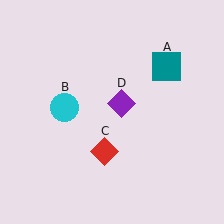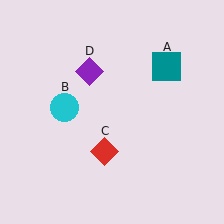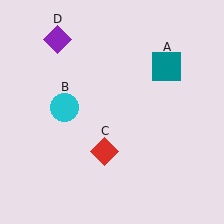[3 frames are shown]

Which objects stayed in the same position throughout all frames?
Teal square (object A) and cyan circle (object B) and red diamond (object C) remained stationary.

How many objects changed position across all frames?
1 object changed position: purple diamond (object D).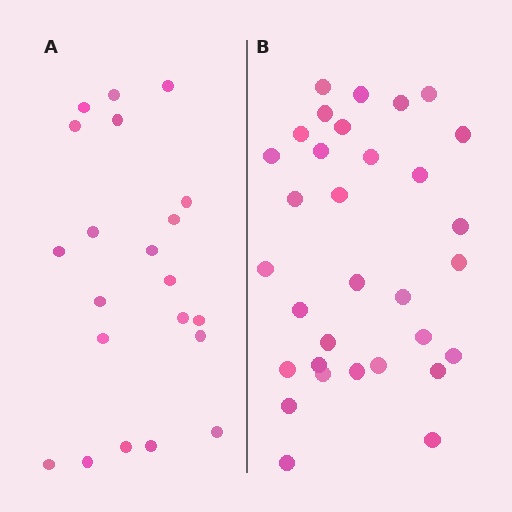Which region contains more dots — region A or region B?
Region B (the right region) has more dots.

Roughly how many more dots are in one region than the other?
Region B has roughly 12 or so more dots than region A.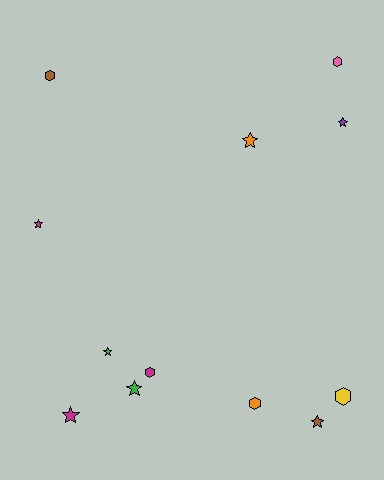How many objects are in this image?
There are 12 objects.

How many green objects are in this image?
There are 2 green objects.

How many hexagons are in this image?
There are 5 hexagons.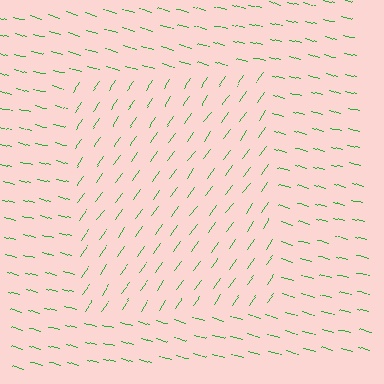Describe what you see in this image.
The image is filled with small green line segments. A rectangle region in the image has lines oriented differently from the surrounding lines, creating a visible texture boundary.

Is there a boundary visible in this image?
Yes, there is a texture boundary formed by a change in line orientation.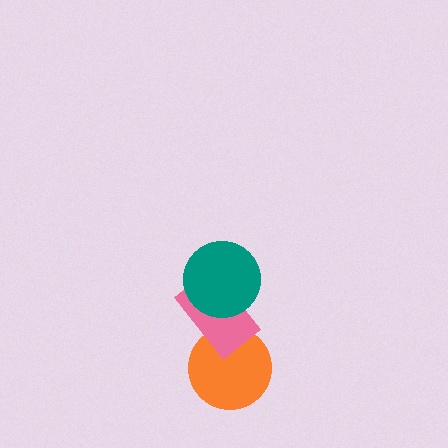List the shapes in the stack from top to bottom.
From top to bottom: the teal circle, the pink rectangle, the orange circle.